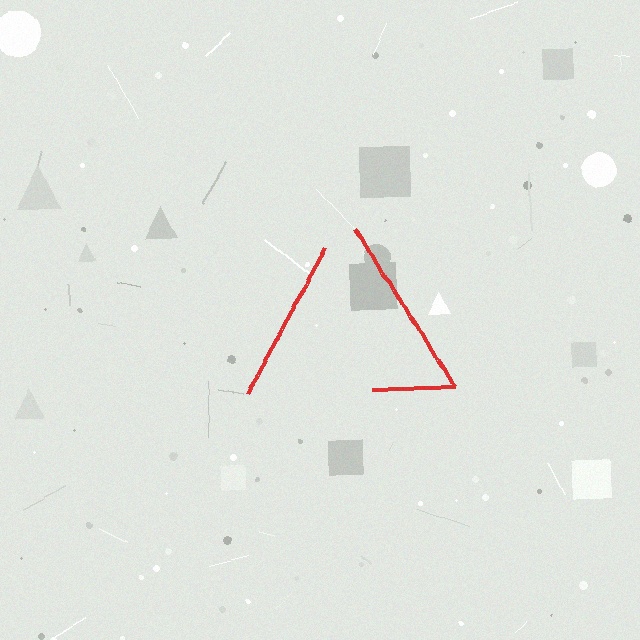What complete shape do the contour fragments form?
The contour fragments form a triangle.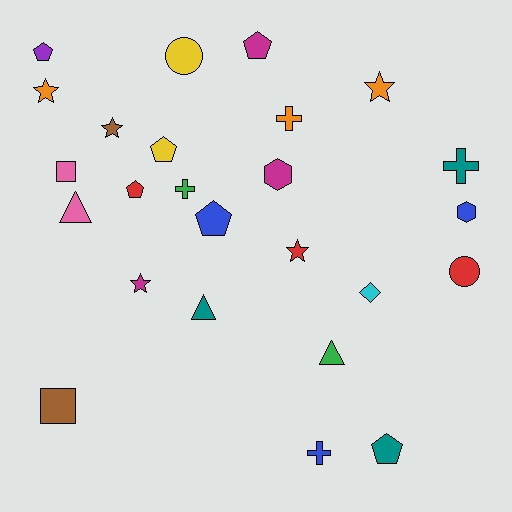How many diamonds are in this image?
There is 1 diamond.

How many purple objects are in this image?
There is 1 purple object.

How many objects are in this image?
There are 25 objects.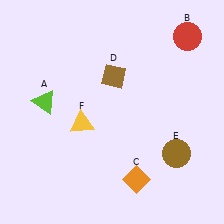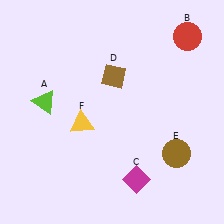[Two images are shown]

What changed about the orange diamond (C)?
In Image 1, C is orange. In Image 2, it changed to magenta.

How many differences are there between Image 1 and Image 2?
There is 1 difference between the two images.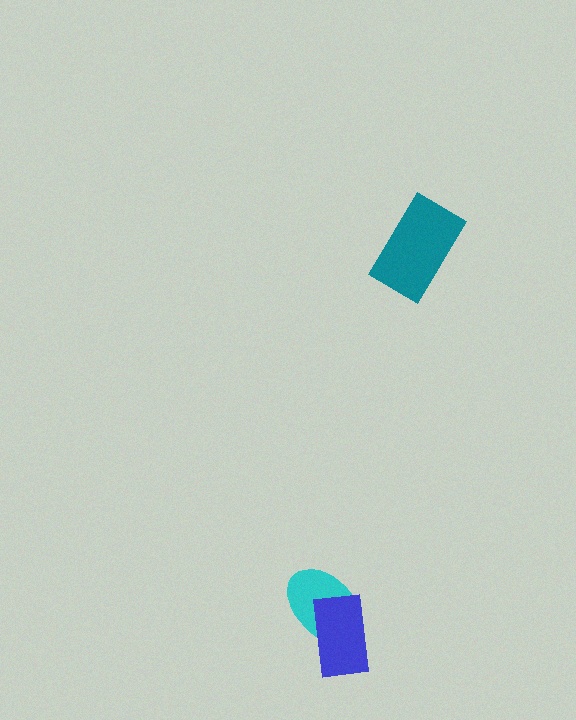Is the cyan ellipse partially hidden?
Yes, it is partially covered by another shape.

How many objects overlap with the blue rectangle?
1 object overlaps with the blue rectangle.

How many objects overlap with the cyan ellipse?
1 object overlaps with the cyan ellipse.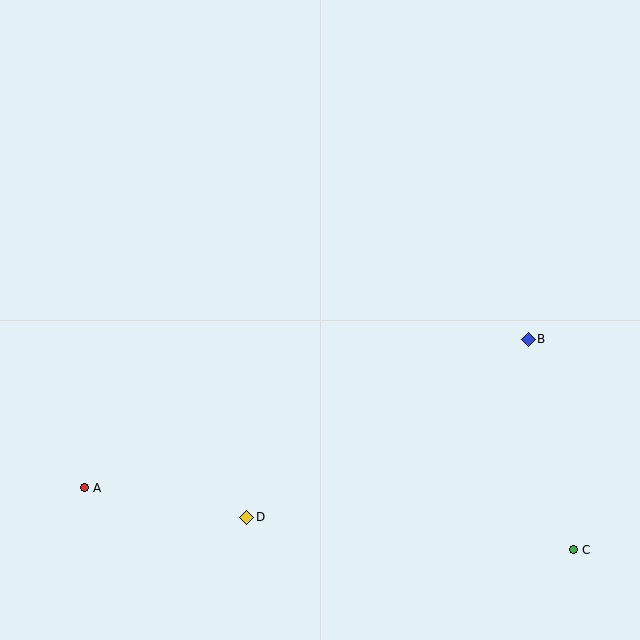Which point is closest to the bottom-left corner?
Point A is closest to the bottom-left corner.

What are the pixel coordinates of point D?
Point D is at (247, 517).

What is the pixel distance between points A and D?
The distance between A and D is 165 pixels.